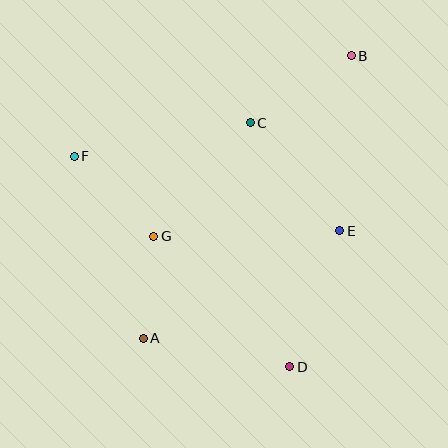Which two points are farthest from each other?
Points A and B are farthest from each other.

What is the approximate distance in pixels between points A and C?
The distance between A and C is approximately 241 pixels.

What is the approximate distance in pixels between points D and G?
The distance between D and G is approximately 189 pixels.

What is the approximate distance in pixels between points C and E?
The distance between C and E is approximately 140 pixels.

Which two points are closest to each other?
Points A and G are closest to each other.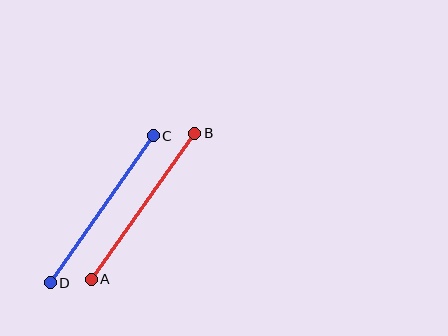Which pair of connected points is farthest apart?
Points C and D are farthest apart.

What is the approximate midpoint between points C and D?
The midpoint is at approximately (102, 209) pixels.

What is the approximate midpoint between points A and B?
The midpoint is at approximately (143, 206) pixels.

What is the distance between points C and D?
The distance is approximately 180 pixels.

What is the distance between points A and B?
The distance is approximately 179 pixels.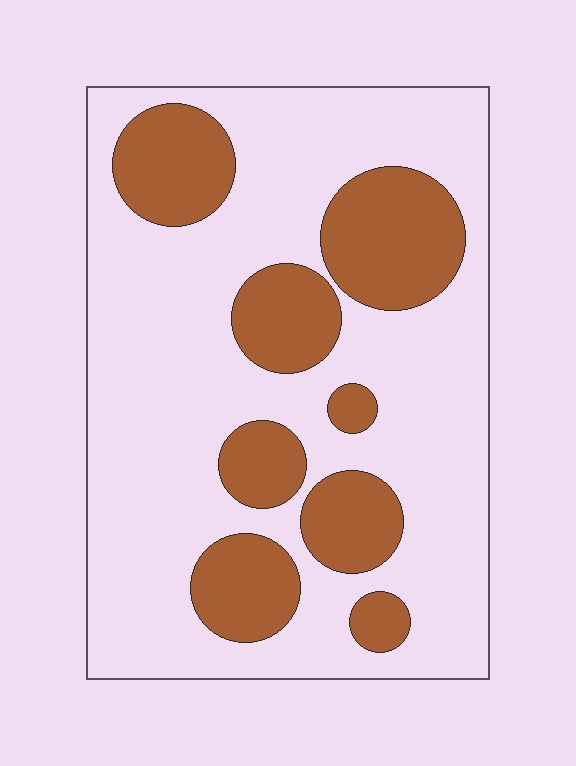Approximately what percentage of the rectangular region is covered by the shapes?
Approximately 30%.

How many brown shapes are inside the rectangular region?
8.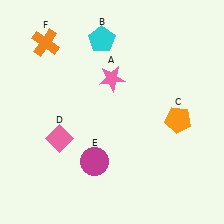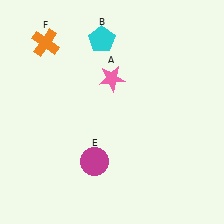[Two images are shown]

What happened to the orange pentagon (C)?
The orange pentagon (C) was removed in Image 2. It was in the bottom-right area of Image 1.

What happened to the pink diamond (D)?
The pink diamond (D) was removed in Image 2. It was in the bottom-left area of Image 1.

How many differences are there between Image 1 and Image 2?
There are 2 differences between the two images.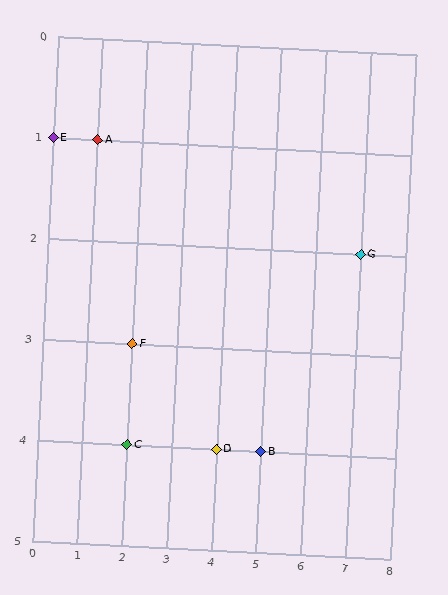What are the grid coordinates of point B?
Point B is at grid coordinates (5, 4).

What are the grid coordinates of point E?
Point E is at grid coordinates (0, 1).